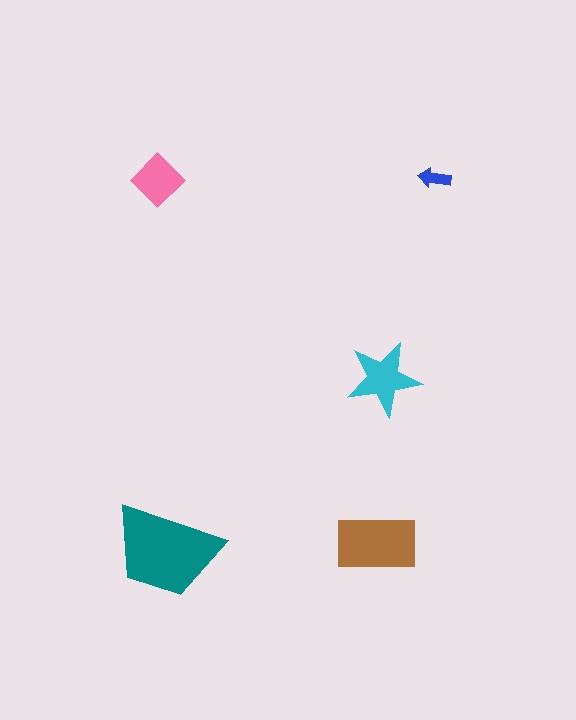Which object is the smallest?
The blue arrow.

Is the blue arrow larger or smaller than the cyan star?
Smaller.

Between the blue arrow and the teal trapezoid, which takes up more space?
The teal trapezoid.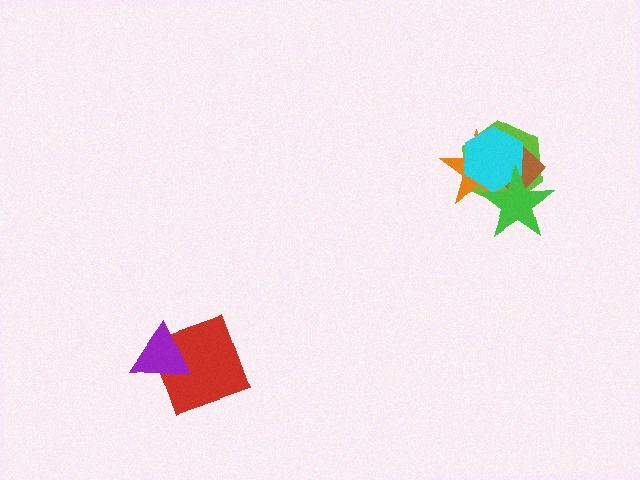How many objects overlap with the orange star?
4 objects overlap with the orange star.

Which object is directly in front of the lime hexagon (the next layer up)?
The orange star is directly in front of the lime hexagon.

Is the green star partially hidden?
No, no other shape covers it.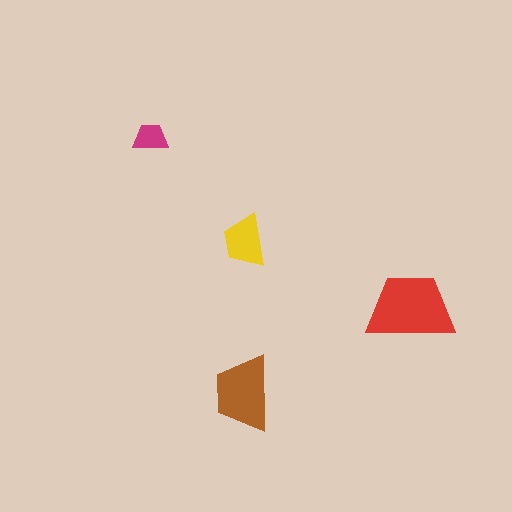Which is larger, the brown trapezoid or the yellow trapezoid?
The brown one.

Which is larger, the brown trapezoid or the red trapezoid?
The red one.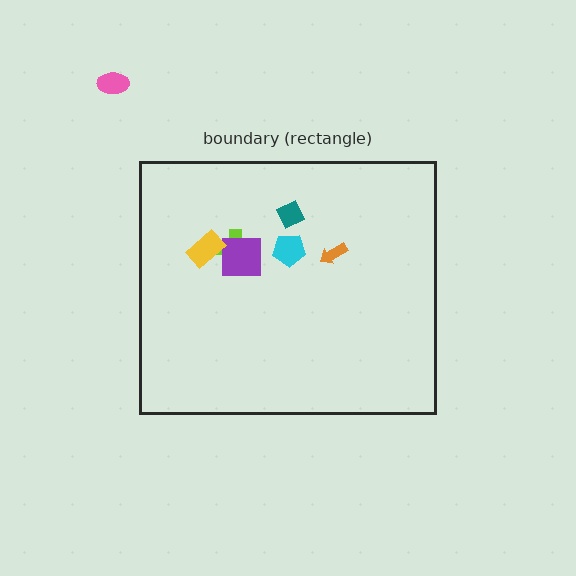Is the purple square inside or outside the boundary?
Inside.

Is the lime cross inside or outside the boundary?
Inside.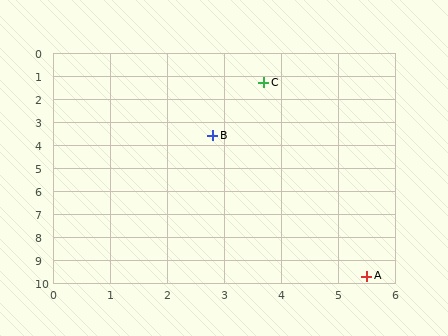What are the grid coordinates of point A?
Point A is at approximately (5.5, 9.7).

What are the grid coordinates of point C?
Point C is at approximately (3.7, 1.3).